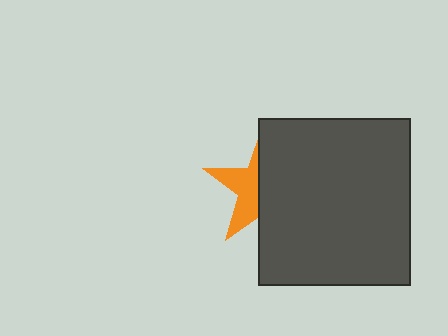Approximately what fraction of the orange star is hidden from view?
Roughly 60% of the orange star is hidden behind the dark gray rectangle.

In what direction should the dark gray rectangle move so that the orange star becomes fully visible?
The dark gray rectangle should move right. That is the shortest direction to clear the overlap and leave the orange star fully visible.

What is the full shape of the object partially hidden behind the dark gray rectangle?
The partially hidden object is an orange star.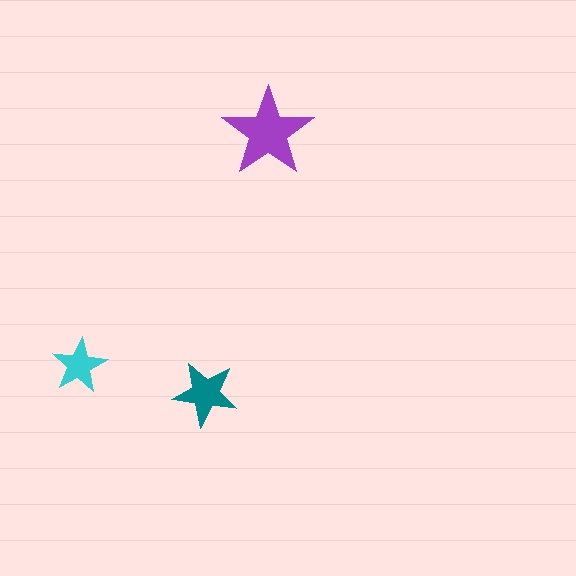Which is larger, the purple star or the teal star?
The purple one.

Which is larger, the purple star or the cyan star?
The purple one.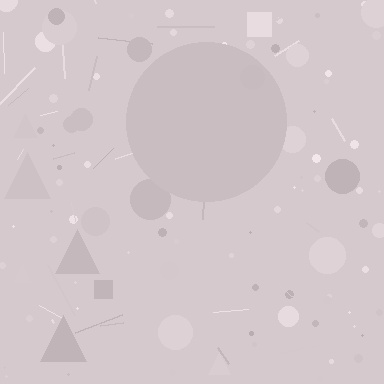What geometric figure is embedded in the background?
A circle is embedded in the background.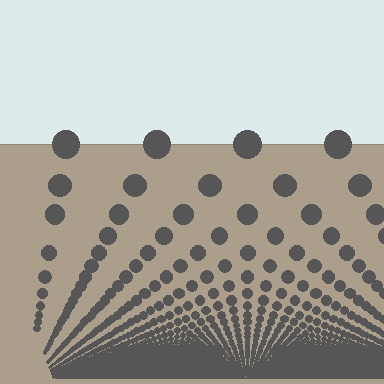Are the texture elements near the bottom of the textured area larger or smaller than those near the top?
Smaller. The gradient is inverted — elements near the bottom are smaller and denser.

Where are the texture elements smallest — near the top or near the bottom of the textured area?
Near the bottom.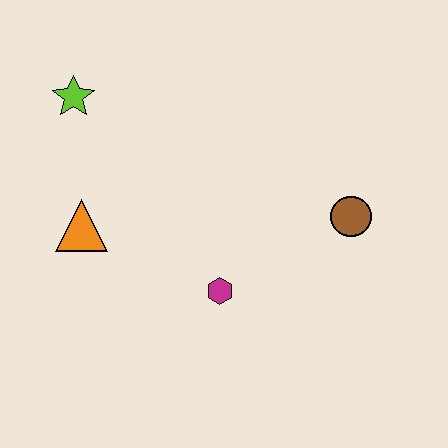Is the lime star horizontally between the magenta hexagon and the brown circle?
No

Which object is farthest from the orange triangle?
The brown circle is farthest from the orange triangle.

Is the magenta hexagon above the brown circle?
No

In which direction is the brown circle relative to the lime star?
The brown circle is to the right of the lime star.